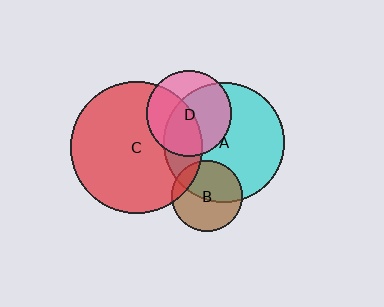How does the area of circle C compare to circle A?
Approximately 1.2 times.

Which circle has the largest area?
Circle C (red).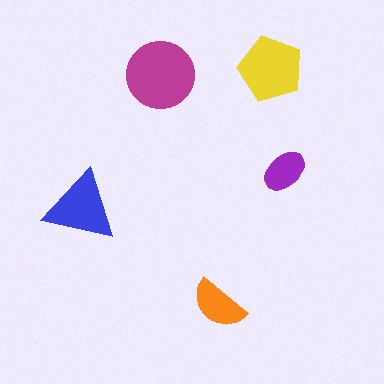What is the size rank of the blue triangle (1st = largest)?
3rd.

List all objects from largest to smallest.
The magenta circle, the yellow pentagon, the blue triangle, the orange semicircle, the purple ellipse.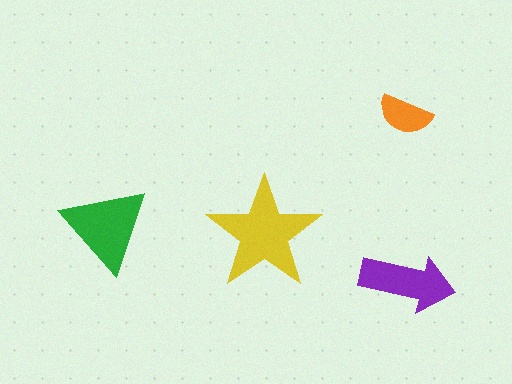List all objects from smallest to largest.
The orange semicircle, the purple arrow, the green triangle, the yellow star.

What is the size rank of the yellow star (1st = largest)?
1st.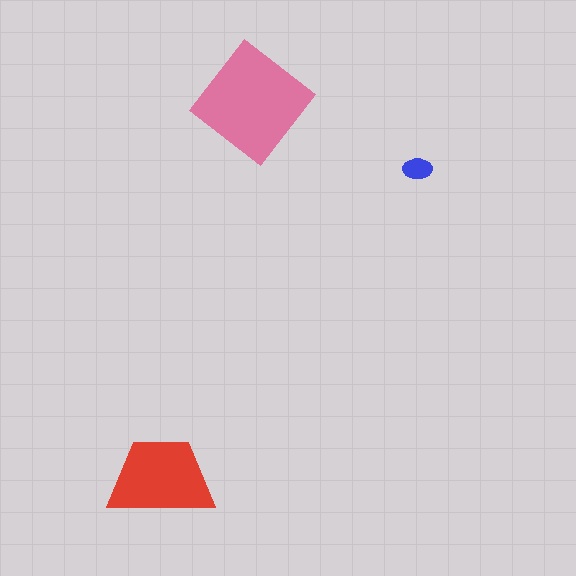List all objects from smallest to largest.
The blue ellipse, the red trapezoid, the pink diamond.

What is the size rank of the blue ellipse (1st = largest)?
3rd.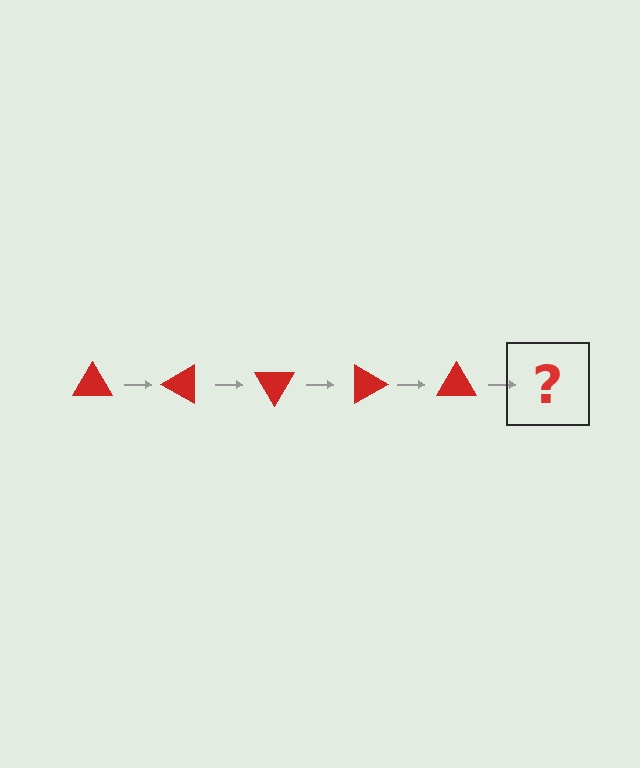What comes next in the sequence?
The next element should be a red triangle rotated 150 degrees.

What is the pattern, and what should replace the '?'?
The pattern is that the triangle rotates 30 degrees each step. The '?' should be a red triangle rotated 150 degrees.